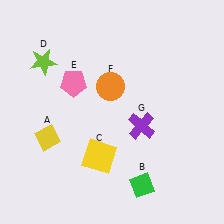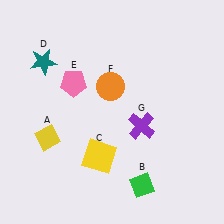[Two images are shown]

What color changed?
The star (D) changed from lime in Image 1 to teal in Image 2.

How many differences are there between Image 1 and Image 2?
There is 1 difference between the two images.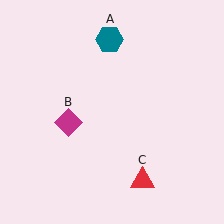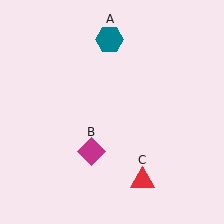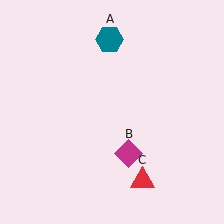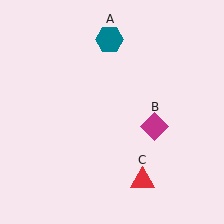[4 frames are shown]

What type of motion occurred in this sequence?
The magenta diamond (object B) rotated counterclockwise around the center of the scene.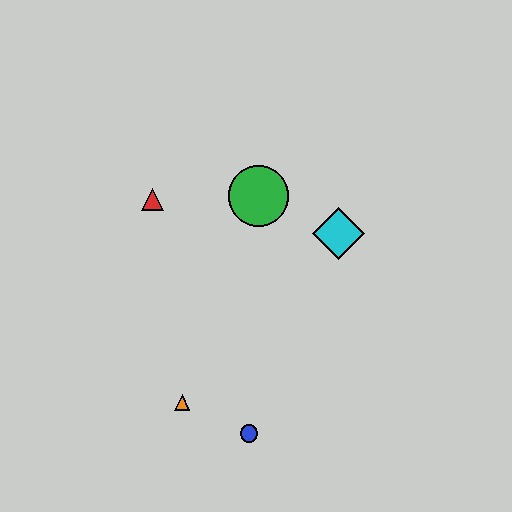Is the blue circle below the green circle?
Yes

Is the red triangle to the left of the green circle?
Yes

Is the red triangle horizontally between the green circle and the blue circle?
No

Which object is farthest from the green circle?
The blue circle is farthest from the green circle.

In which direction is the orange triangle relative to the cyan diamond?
The orange triangle is below the cyan diamond.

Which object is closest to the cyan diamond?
The green circle is closest to the cyan diamond.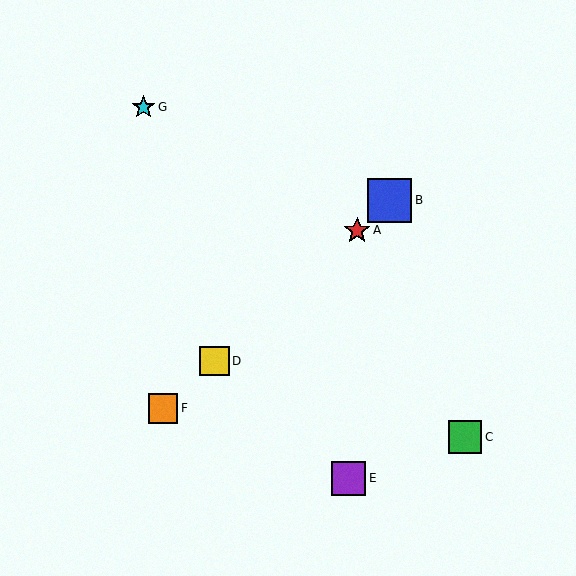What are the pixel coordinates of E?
Object E is at (348, 478).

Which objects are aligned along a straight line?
Objects A, B, D, F are aligned along a straight line.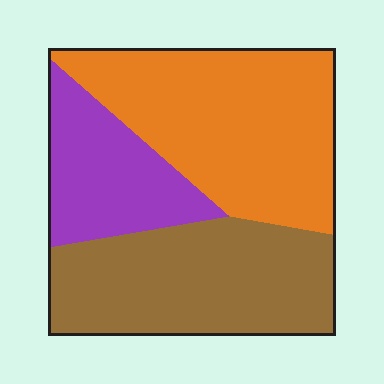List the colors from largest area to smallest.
From largest to smallest: orange, brown, purple.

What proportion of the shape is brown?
Brown takes up between a quarter and a half of the shape.